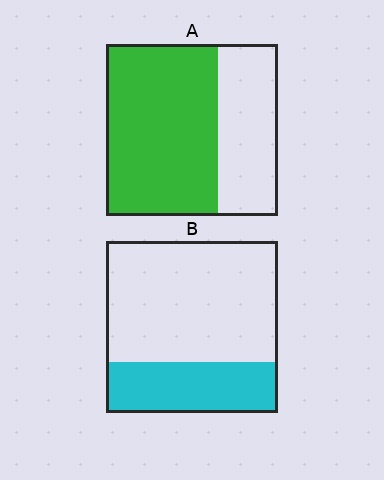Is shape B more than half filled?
No.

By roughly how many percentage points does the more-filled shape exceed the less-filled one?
By roughly 35 percentage points (A over B).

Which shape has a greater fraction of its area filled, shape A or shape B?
Shape A.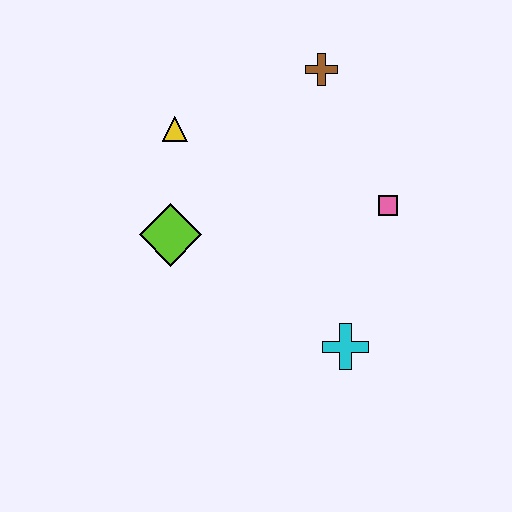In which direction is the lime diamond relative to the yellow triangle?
The lime diamond is below the yellow triangle.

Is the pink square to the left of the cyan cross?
No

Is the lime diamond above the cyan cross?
Yes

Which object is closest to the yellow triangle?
The lime diamond is closest to the yellow triangle.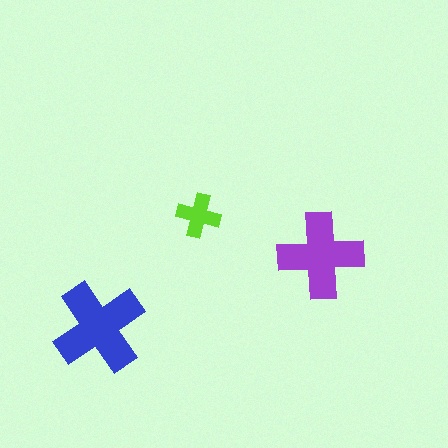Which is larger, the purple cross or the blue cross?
The blue one.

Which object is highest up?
The lime cross is topmost.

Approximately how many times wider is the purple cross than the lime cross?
About 2 times wider.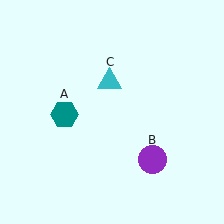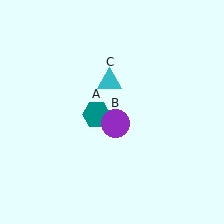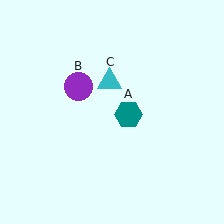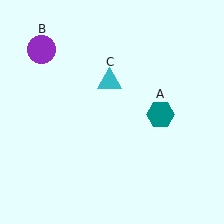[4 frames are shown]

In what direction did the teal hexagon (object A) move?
The teal hexagon (object A) moved right.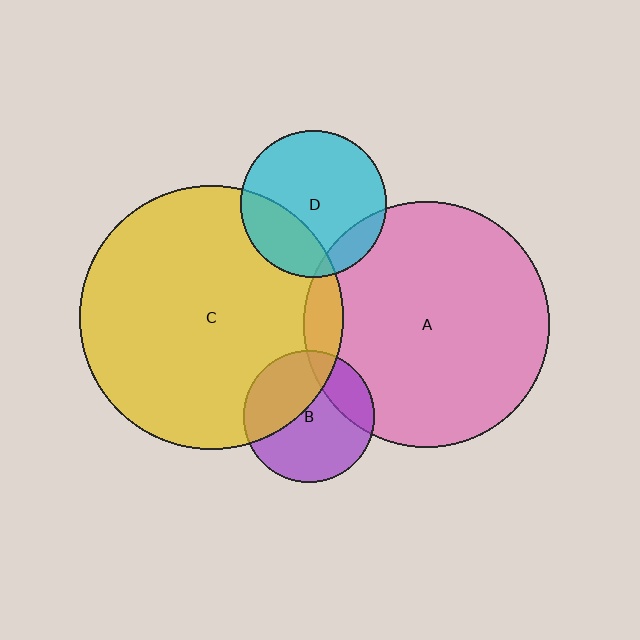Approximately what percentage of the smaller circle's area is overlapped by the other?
Approximately 10%.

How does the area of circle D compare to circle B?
Approximately 1.2 times.